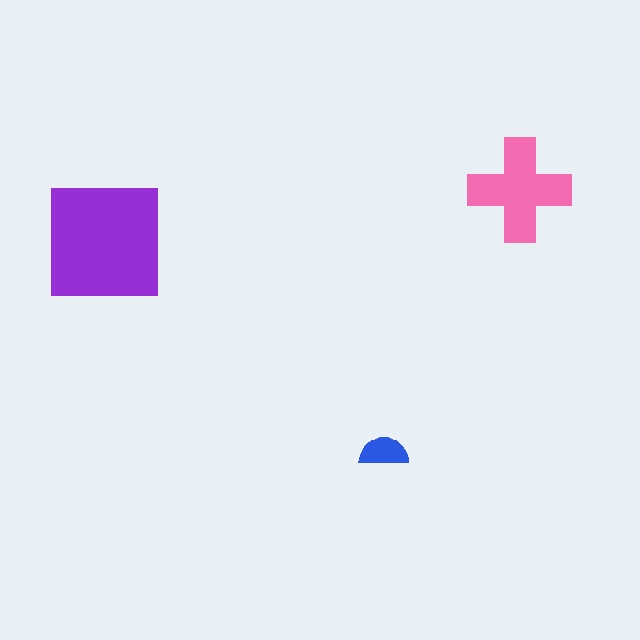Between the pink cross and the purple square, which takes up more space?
The purple square.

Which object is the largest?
The purple square.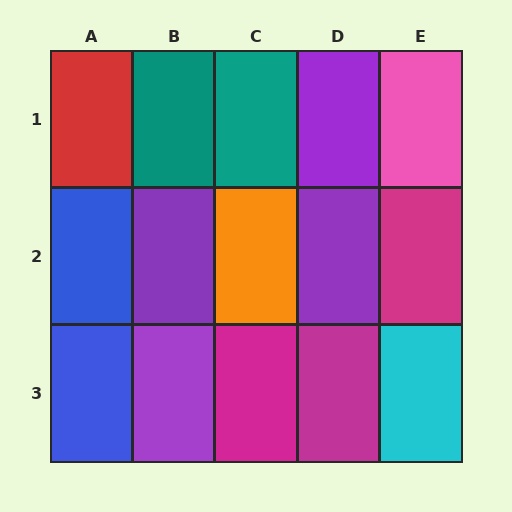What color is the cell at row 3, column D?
Magenta.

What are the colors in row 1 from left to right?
Red, teal, teal, purple, pink.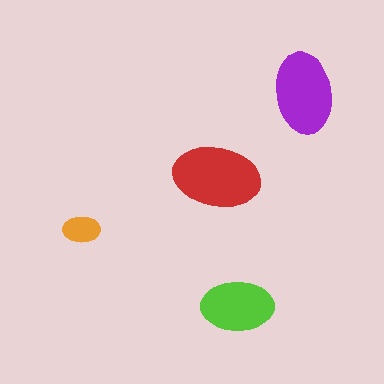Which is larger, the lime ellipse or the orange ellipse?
The lime one.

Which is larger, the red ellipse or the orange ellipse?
The red one.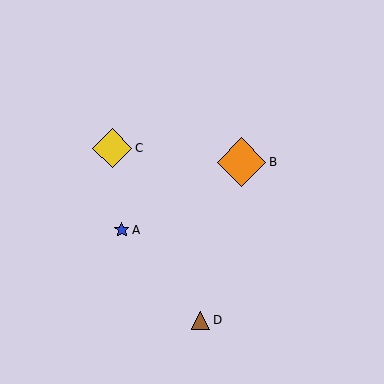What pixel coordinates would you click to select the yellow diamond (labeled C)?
Click at (112, 148) to select the yellow diamond C.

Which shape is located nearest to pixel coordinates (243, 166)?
The orange diamond (labeled B) at (241, 162) is nearest to that location.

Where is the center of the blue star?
The center of the blue star is at (122, 230).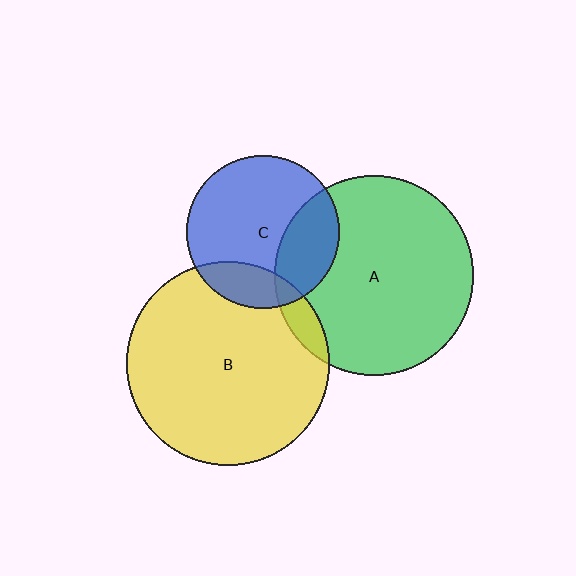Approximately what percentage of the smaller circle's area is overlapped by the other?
Approximately 5%.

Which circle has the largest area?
Circle B (yellow).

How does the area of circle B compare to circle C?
Approximately 1.8 times.